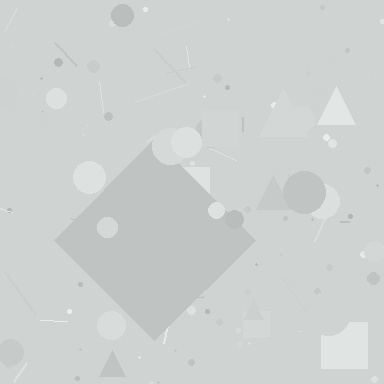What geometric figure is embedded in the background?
A diamond is embedded in the background.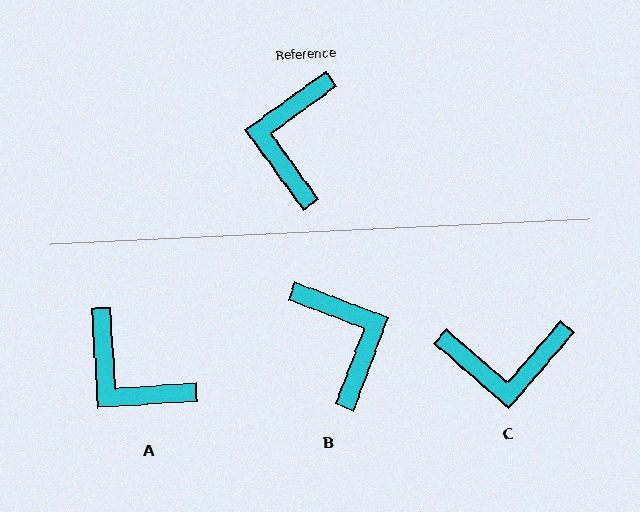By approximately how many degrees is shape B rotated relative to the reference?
Approximately 146 degrees clockwise.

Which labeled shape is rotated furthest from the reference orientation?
B, about 146 degrees away.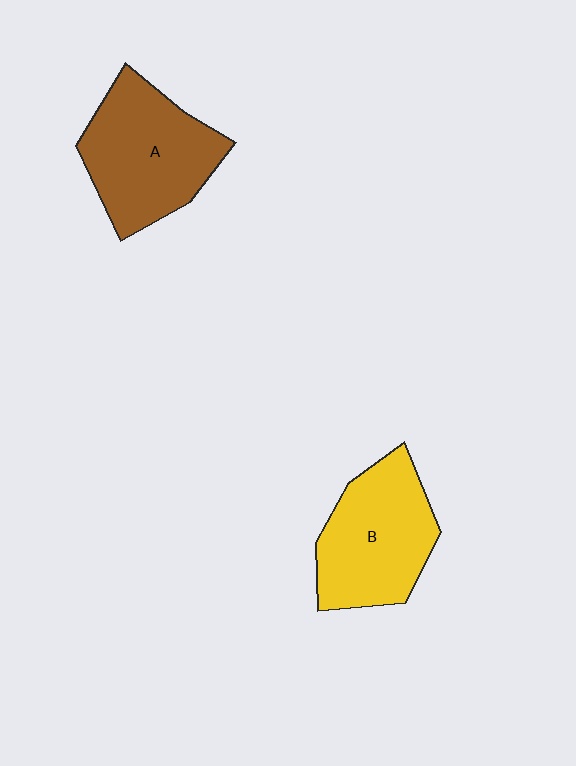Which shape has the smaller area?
Shape B (yellow).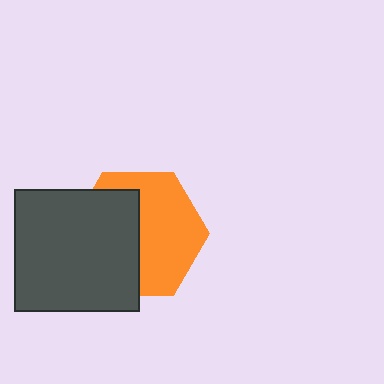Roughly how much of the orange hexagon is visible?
About half of it is visible (roughly 55%).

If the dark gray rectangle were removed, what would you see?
You would see the complete orange hexagon.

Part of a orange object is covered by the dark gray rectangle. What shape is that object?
It is a hexagon.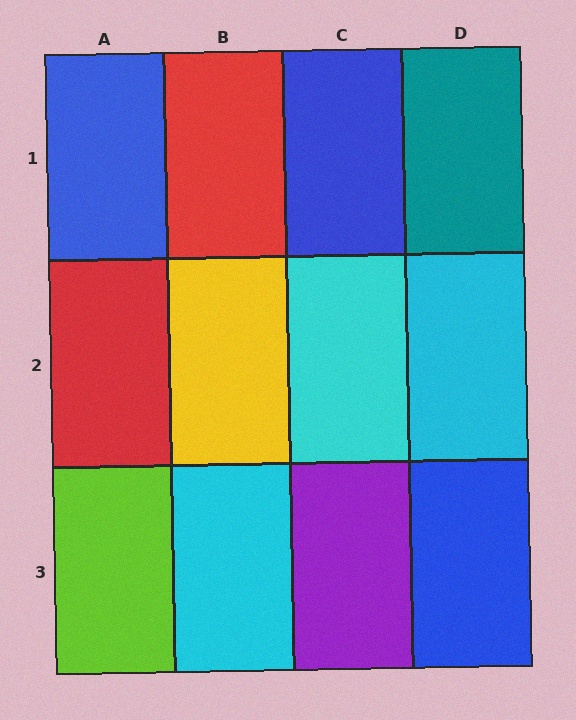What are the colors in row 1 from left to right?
Blue, red, blue, teal.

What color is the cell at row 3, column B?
Cyan.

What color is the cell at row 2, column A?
Red.